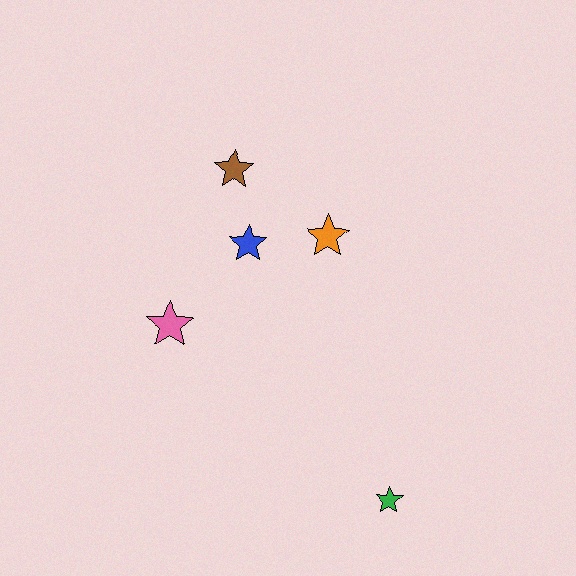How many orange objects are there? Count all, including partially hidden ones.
There is 1 orange object.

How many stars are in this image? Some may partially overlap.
There are 5 stars.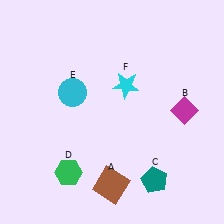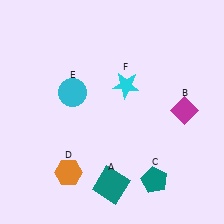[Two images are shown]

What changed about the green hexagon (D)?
In Image 1, D is green. In Image 2, it changed to orange.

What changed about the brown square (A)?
In Image 1, A is brown. In Image 2, it changed to teal.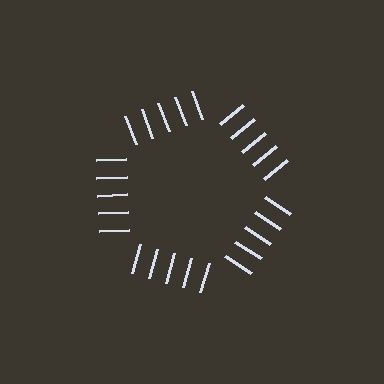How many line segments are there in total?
25 — 5 along each of the 5 edges.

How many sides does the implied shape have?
5 sides — the line-ends trace a pentagon.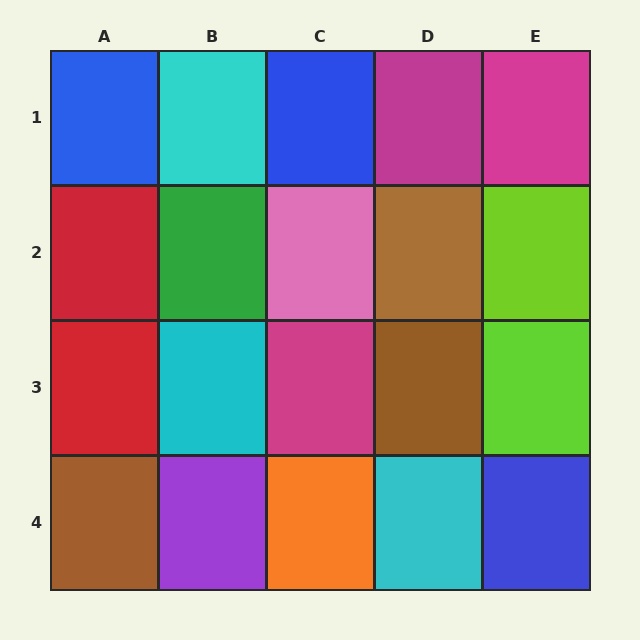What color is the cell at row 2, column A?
Red.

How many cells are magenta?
3 cells are magenta.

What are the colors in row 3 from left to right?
Red, cyan, magenta, brown, lime.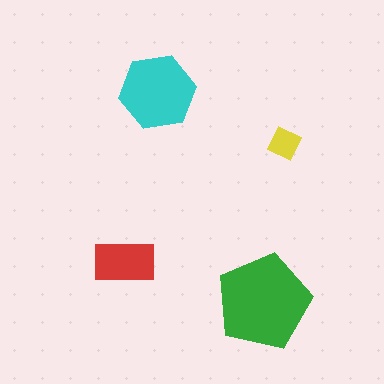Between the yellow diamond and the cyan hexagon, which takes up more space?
The cyan hexagon.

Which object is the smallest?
The yellow diamond.